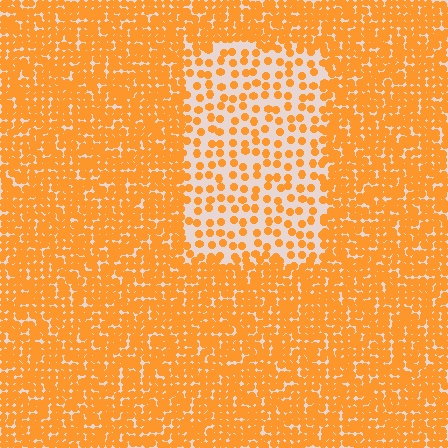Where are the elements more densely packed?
The elements are more densely packed outside the rectangle boundary.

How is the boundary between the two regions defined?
The boundary is defined by a change in element density (approximately 2.6x ratio). All elements are the same color, size, and shape.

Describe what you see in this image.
The image contains small orange elements arranged at two different densities. A rectangle-shaped region is visible where the elements are less densely packed than the surrounding area.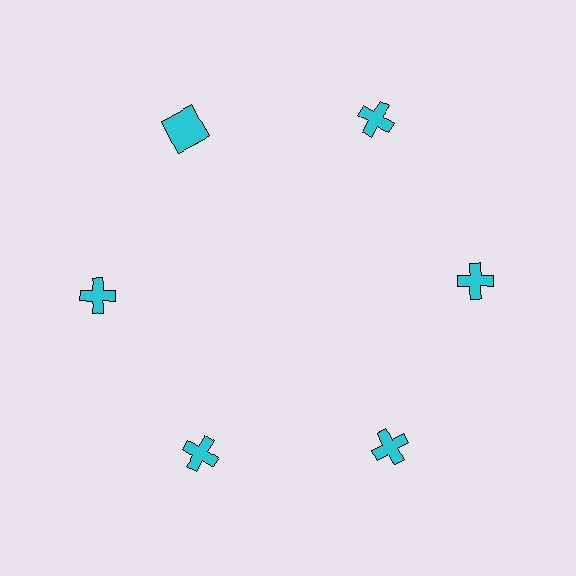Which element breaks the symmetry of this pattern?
The cyan square at roughly the 11 o'clock position breaks the symmetry. All other shapes are cyan crosses.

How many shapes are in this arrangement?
There are 6 shapes arranged in a ring pattern.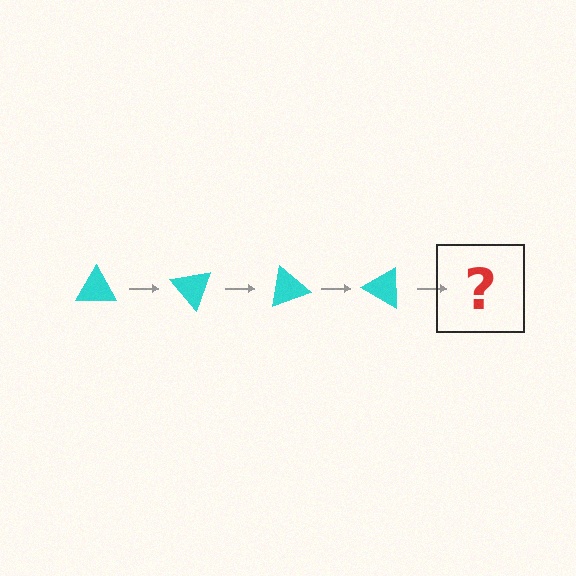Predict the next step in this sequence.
The next step is a cyan triangle rotated 200 degrees.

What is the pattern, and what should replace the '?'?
The pattern is that the triangle rotates 50 degrees each step. The '?' should be a cyan triangle rotated 200 degrees.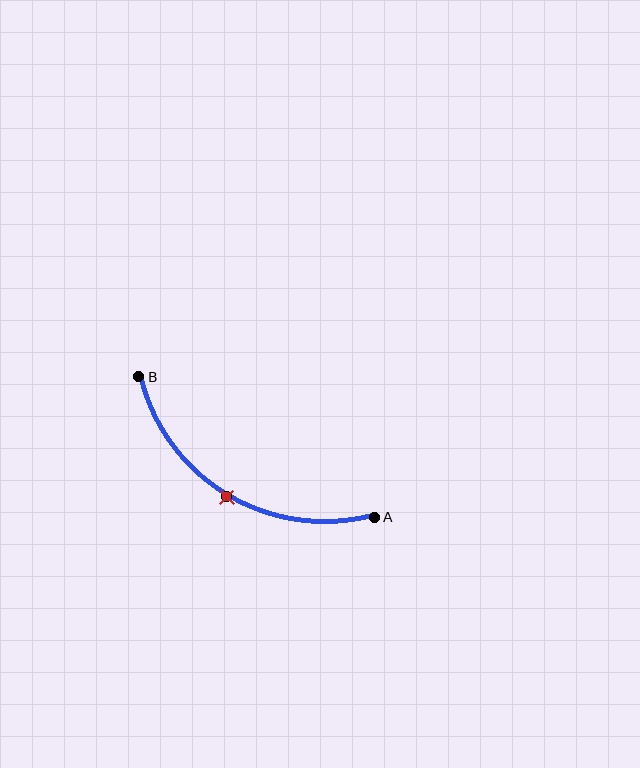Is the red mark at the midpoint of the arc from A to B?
Yes. The red mark lies on the arc at equal arc-length from both A and B — it is the arc midpoint.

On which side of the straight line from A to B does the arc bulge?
The arc bulges below the straight line connecting A and B.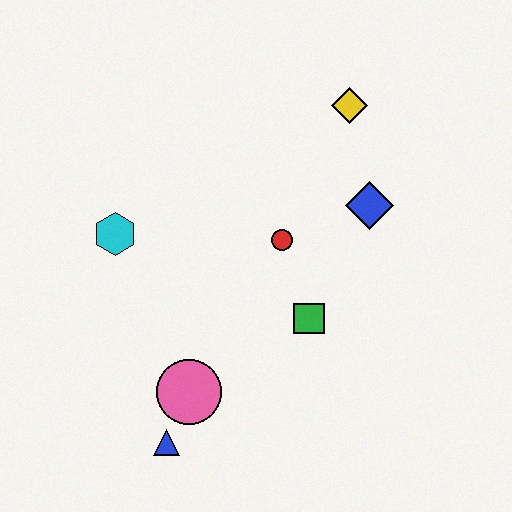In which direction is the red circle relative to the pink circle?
The red circle is above the pink circle.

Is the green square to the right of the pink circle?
Yes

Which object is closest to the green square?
The red circle is closest to the green square.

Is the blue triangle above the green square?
No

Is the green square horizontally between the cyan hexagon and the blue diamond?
Yes